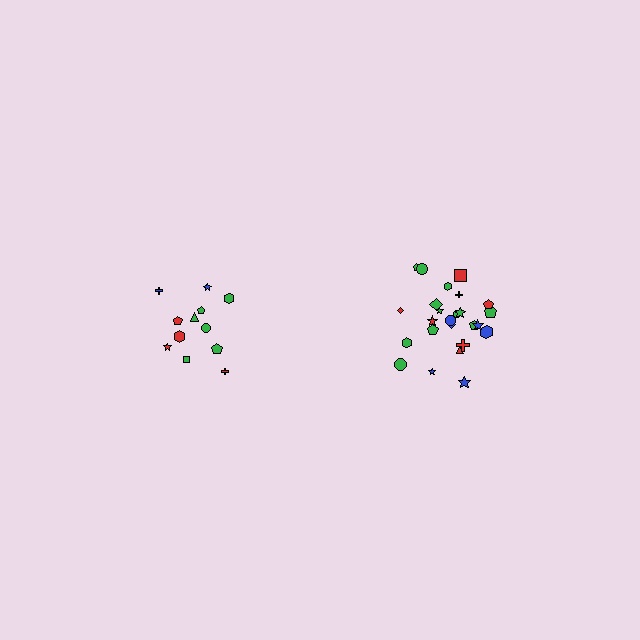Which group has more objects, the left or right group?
The right group.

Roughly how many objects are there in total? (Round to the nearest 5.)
Roughly 35 objects in total.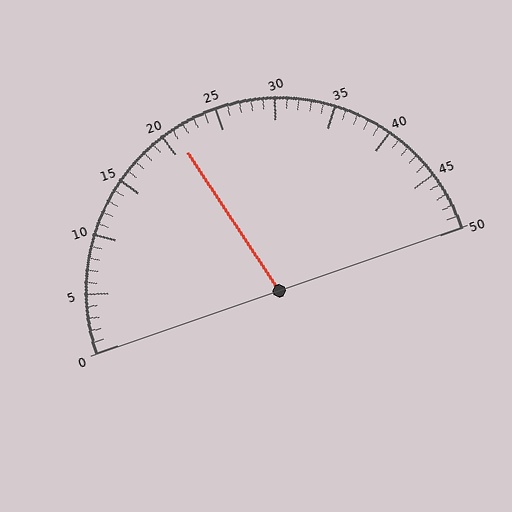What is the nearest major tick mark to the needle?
The nearest major tick mark is 20.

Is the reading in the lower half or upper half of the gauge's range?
The reading is in the lower half of the range (0 to 50).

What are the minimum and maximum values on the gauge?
The gauge ranges from 0 to 50.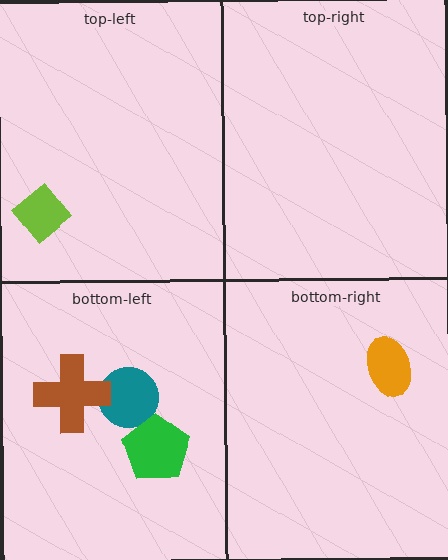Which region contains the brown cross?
The bottom-left region.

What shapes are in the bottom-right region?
The orange ellipse.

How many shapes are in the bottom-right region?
1.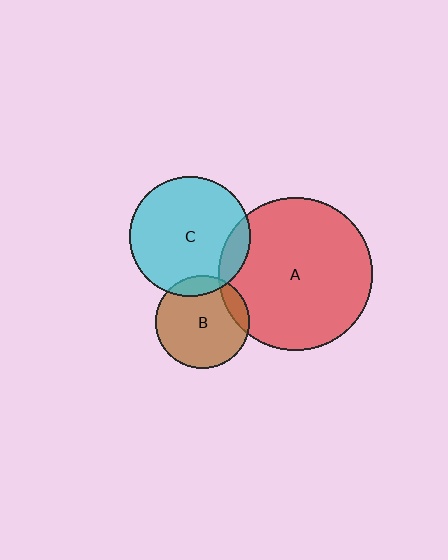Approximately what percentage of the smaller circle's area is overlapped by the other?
Approximately 10%.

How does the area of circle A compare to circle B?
Approximately 2.7 times.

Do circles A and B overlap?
Yes.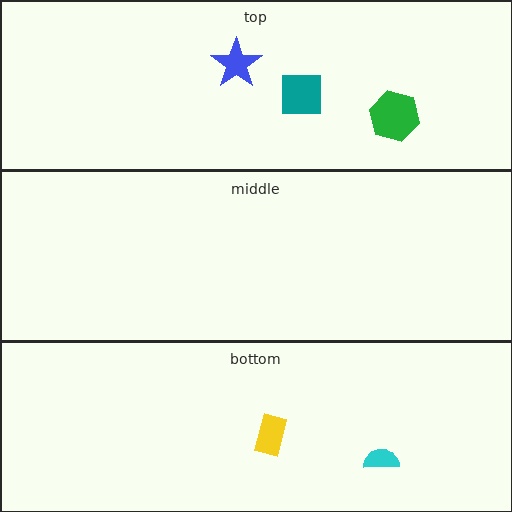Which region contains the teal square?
The top region.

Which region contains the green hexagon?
The top region.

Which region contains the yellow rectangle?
The bottom region.